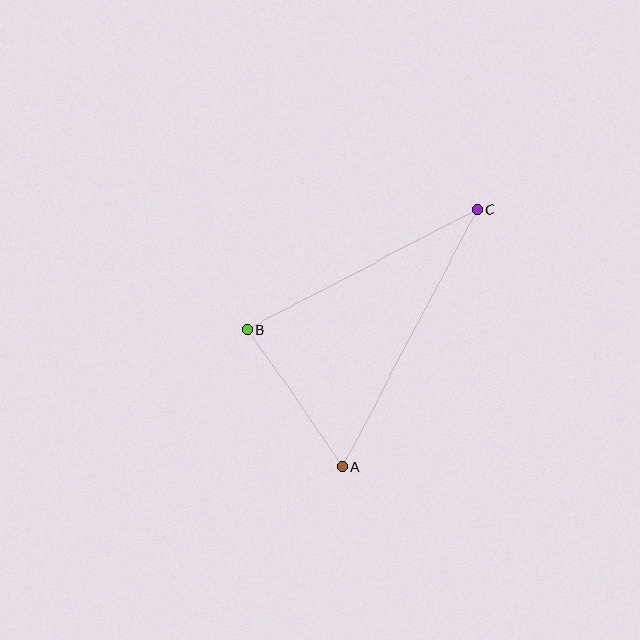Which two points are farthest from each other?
Points A and C are farthest from each other.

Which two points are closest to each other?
Points A and B are closest to each other.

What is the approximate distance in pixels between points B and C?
The distance between B and C is approximately 259 pixels.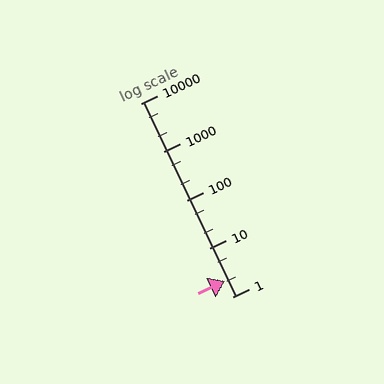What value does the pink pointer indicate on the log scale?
The pointer indicates approximately 2.1.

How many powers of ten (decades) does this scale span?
The scale spans 4 decades, from 1 to 10000.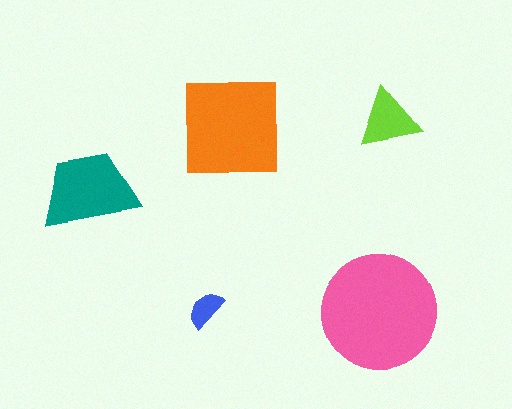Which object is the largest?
The pink circle.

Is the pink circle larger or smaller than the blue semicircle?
Larger.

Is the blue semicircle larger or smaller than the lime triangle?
Smaller.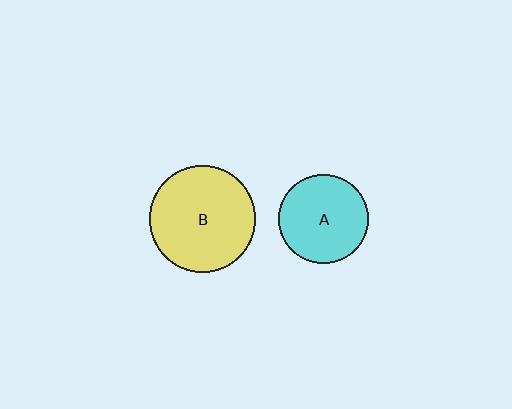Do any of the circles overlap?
No, none of the circles overlap.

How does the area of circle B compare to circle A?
Approximately 1.4 times.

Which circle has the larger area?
Circle B (yellow).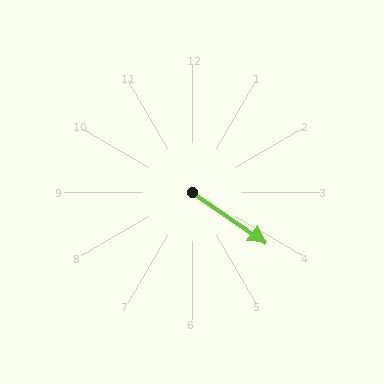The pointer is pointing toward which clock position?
Roughly 4 o'clock.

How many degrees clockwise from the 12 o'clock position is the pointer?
Approximately 125 degrees.